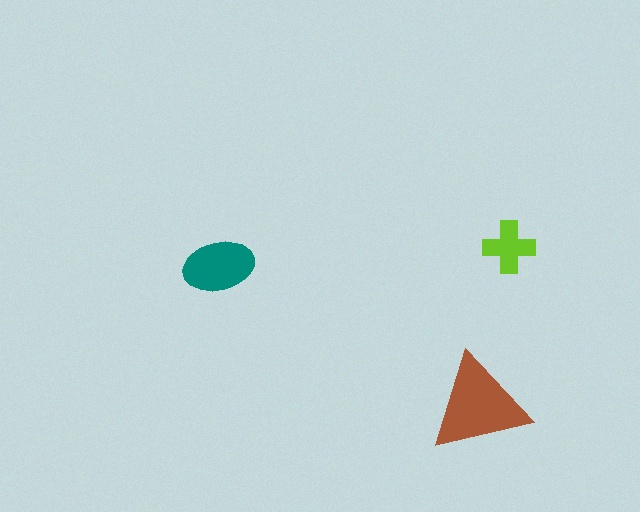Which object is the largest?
The brown triangle.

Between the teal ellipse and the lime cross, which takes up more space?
The teal ellipse.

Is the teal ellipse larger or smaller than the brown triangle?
Smaller.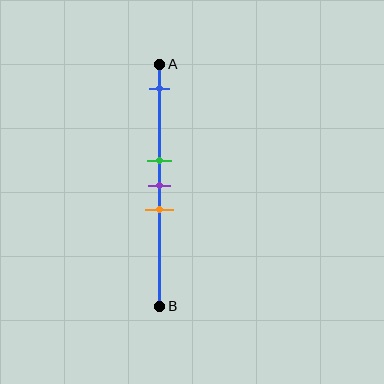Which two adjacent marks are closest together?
The green and purple marks are the closest adjacent pair.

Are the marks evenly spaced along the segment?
No, the marks are not evenly spaced.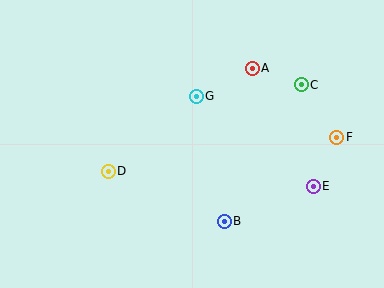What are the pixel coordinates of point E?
Point E is at (313, 186).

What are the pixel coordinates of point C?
Point C is at (301, 85).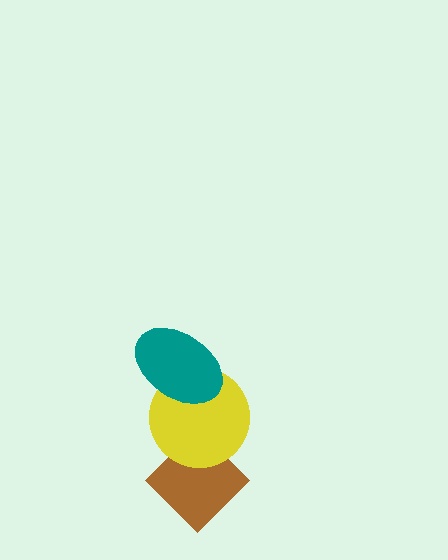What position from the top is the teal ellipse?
The teal ellipse is 1st from the top.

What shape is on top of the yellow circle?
The teal ellipse is on top of the yellow circle.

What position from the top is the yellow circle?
The yellow circle is 2nd from the top.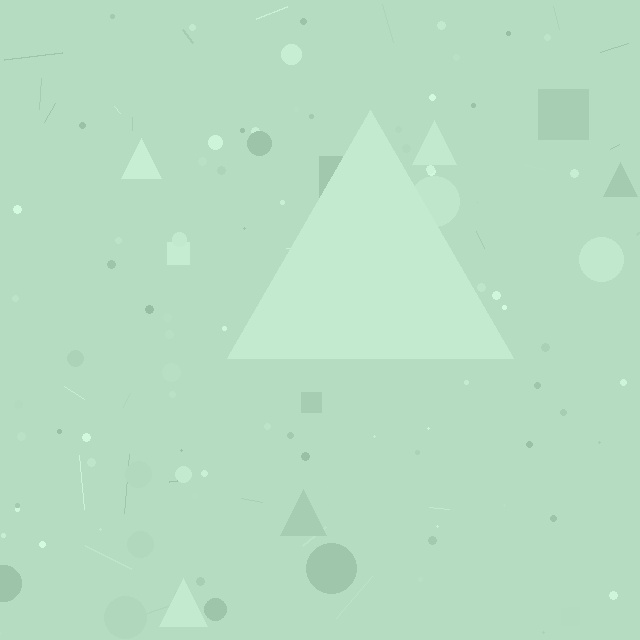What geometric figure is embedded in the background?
A triangle is embedded in the background.